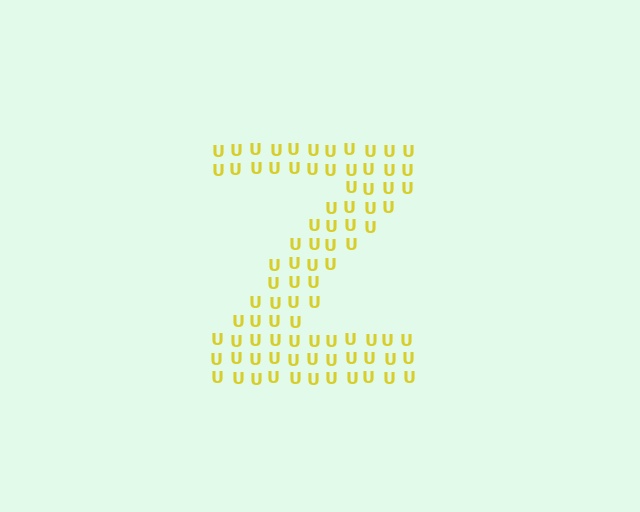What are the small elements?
The small elements are letter U's.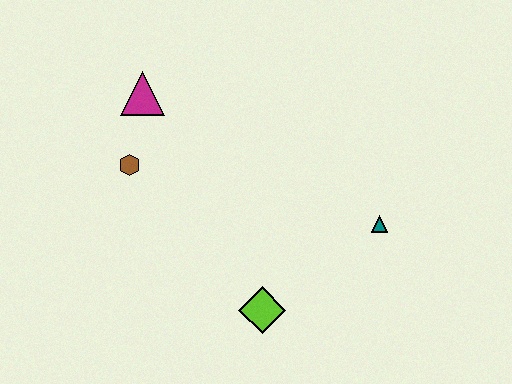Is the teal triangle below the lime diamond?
No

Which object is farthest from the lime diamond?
The magenta triangle is farthest from the lime diamond.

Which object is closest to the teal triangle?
The lime diamond is closest to the teal triangle.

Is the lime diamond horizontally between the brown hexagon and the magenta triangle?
No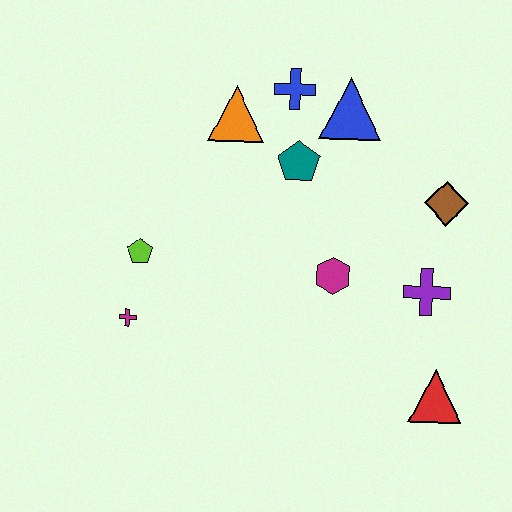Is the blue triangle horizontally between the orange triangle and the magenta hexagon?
No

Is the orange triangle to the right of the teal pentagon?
No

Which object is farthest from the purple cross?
The magenta cross is farthest from the purple cross.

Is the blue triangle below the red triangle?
No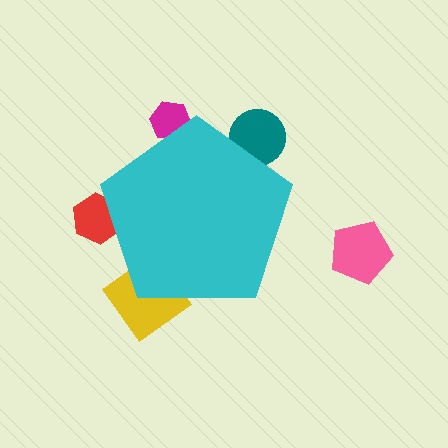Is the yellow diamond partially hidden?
Yes, the yellow diamond is partially hidden behind the cyan pentagon.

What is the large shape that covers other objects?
A cyan pentagon.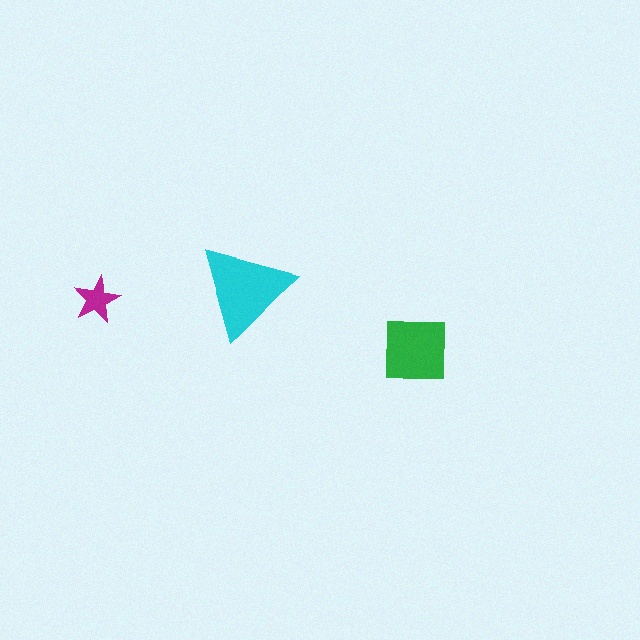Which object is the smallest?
The magenta star.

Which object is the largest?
The cyan triangle.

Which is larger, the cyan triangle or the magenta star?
The cyan triangle.